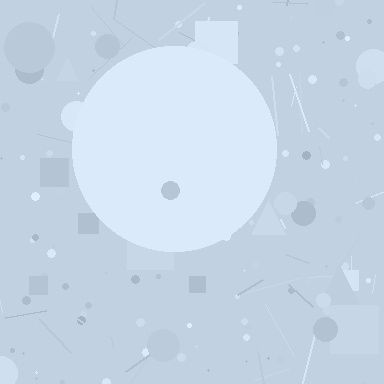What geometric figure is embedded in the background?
A circle is embedded in the background.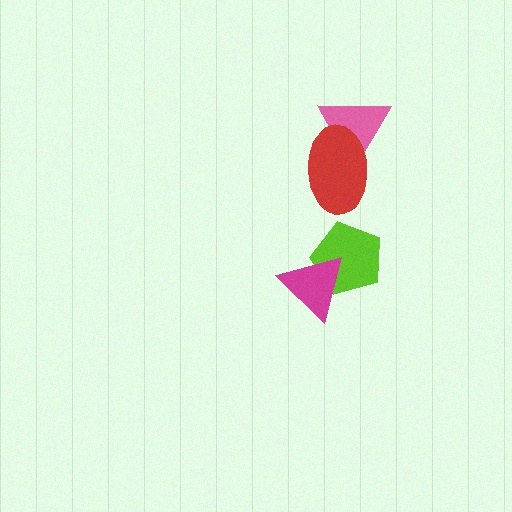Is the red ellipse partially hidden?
No, no other shape covers it.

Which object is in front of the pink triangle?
The red ellipse is in front of the pink triangle.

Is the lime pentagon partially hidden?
Yes, it is partially covered by another shape.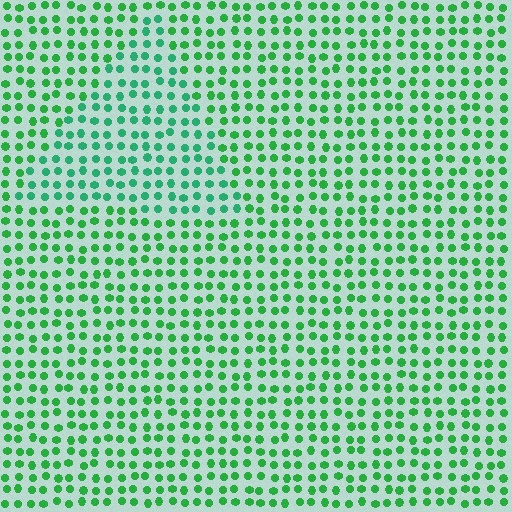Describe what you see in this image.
The image is filled with small green elements in a uniform arrangement. A triangle-shaped region is visible where the elements are tinted to a slightly different hue, forming a subtle color boundary.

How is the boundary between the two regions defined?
The boundary is defined purely by a slight shift in hue (about 23 degrees). Spacing, size, and orientation are identical on both sides.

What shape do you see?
I see a triangle.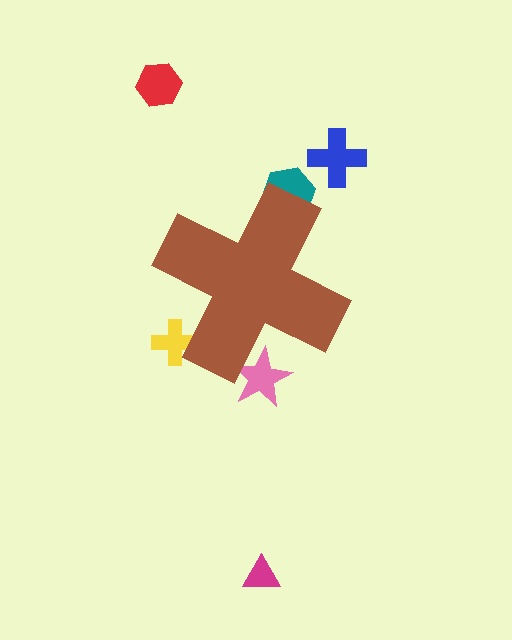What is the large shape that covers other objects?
A brown cross.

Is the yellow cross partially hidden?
Yes, the yellow cross is partially hidden behind the brown cross.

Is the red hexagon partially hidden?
No, the red hexagon is fully visible.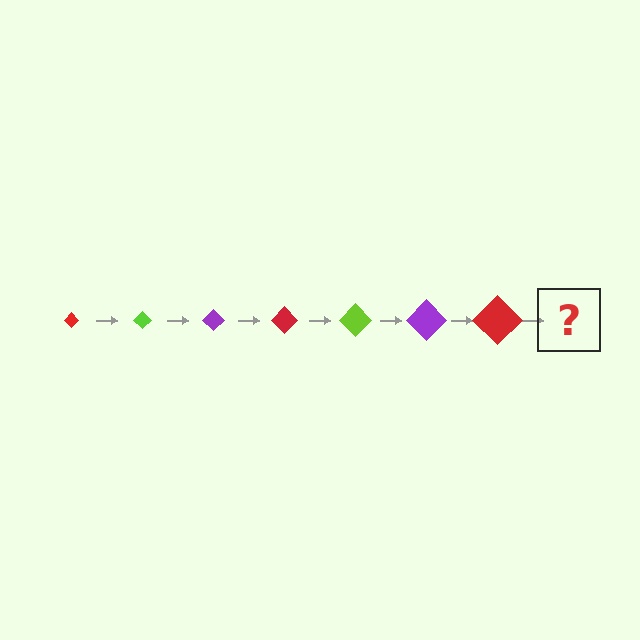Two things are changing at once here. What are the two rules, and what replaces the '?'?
The two rules are that the diamond grows larger each step and the color cycles through red, lime, and purple. The '?' should be a lime diamond, larger than the previous one.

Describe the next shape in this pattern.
It should be a lime diamond, larger than the previous one.